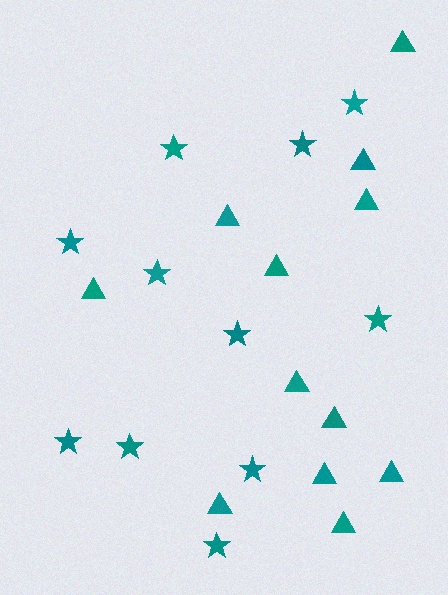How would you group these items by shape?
There are 2 groups: one group of stars (11) and one group of triangles (12).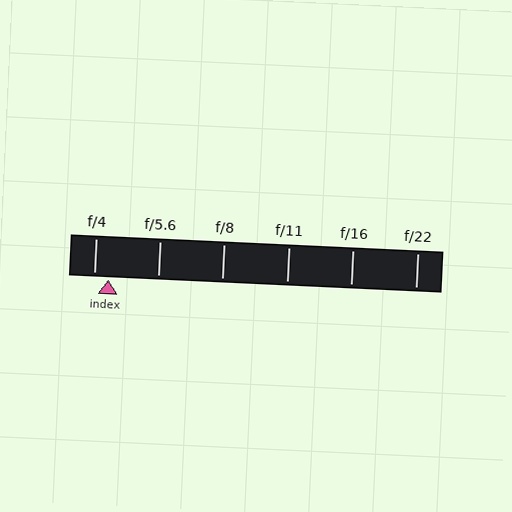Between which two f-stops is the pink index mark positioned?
The index mark is between f/4 and f/5.6.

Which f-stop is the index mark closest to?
The index mark is closest to f/4.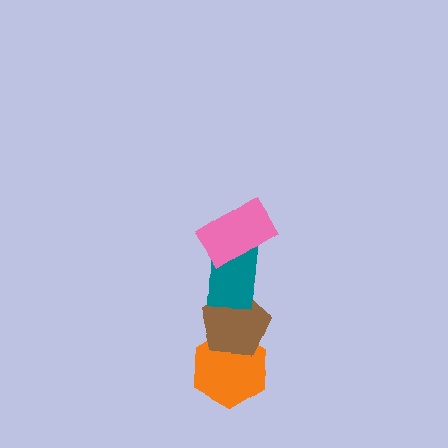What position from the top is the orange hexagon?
The orange hexagon is 4th from the top.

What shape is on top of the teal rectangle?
The pink rectangle is on top of the teal rectangle.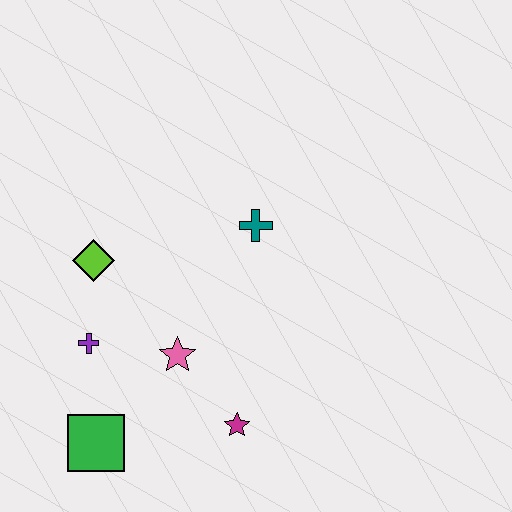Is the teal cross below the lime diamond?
No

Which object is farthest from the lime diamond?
The magenta star is farthest from the lime diamond.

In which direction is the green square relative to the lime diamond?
The green square is below the lime diamond.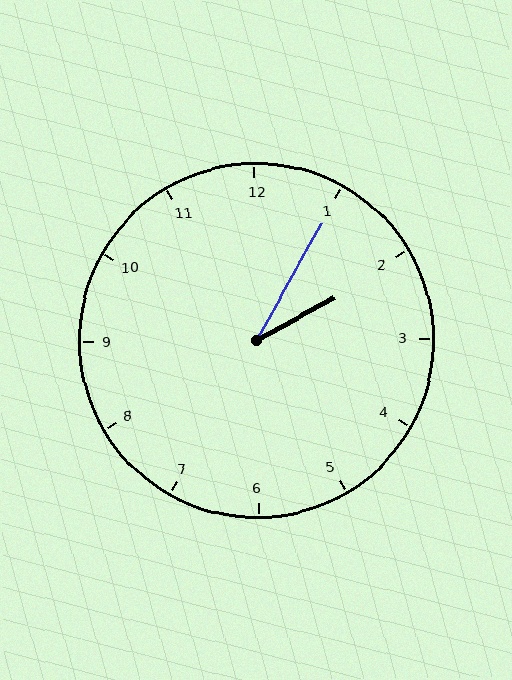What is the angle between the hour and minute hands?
Approximately 32 degrees.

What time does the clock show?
2:05.